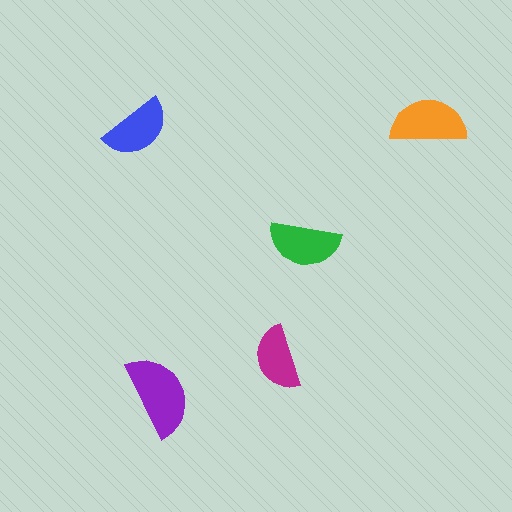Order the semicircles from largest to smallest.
the purple one, the orange one, the green one, the blue one, the magenta one.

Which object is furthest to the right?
The orange semicircle is rightmost.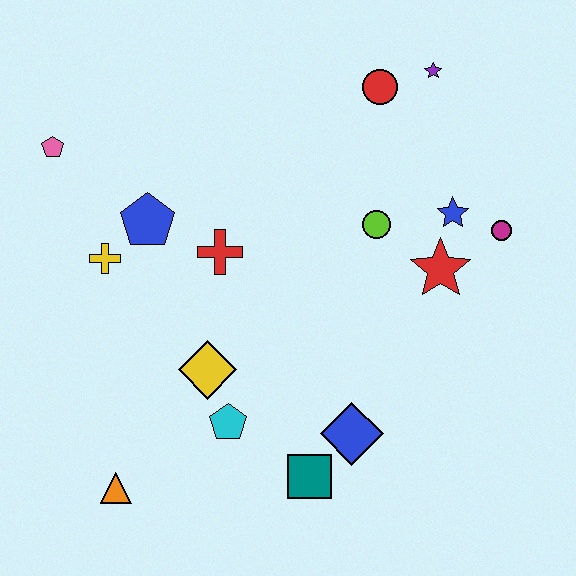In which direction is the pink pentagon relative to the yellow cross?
The pink pentagon is above the yellow cross.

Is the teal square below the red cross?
Yes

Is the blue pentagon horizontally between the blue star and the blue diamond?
No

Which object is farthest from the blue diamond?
The pink pentagon is farthest from the blue diamond.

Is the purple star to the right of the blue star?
No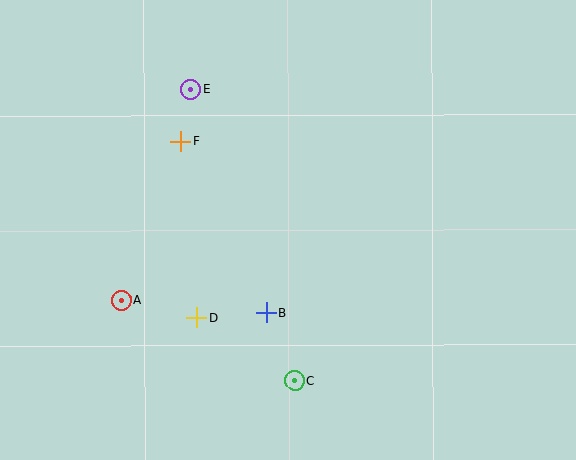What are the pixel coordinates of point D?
Point D is at (197, 318).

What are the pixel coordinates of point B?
Point B is at (267, 313).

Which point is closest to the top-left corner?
Point E is closest to the top-left corner.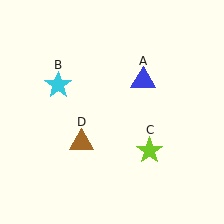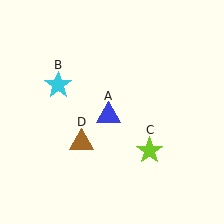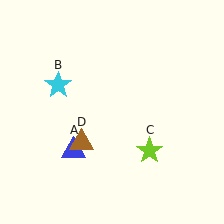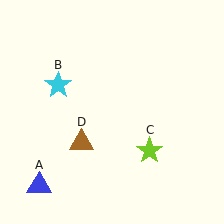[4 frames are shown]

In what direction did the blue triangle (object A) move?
The blue triangle (object A) moved down and to the left.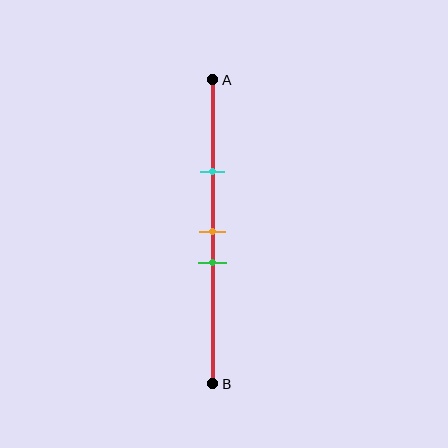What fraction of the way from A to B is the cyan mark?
The cyan mark is approximately 30% (0.3) of the way from A to B.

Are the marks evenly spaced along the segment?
No, the marks are not evenly spaced.